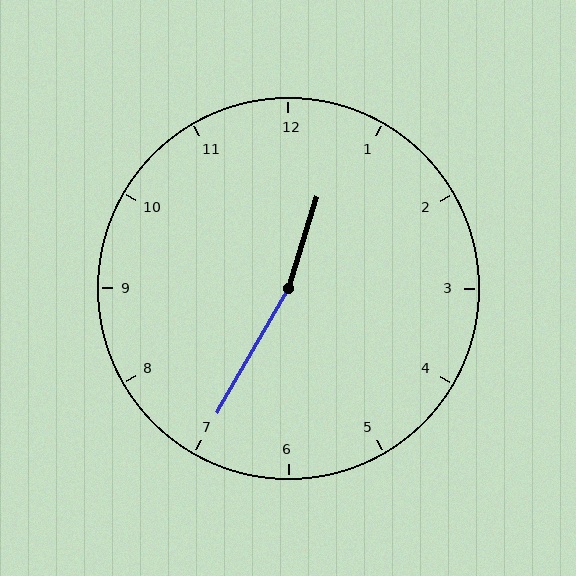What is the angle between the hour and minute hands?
Approximately 168 degrees.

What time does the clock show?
12:35.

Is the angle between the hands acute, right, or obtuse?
It is obtuse.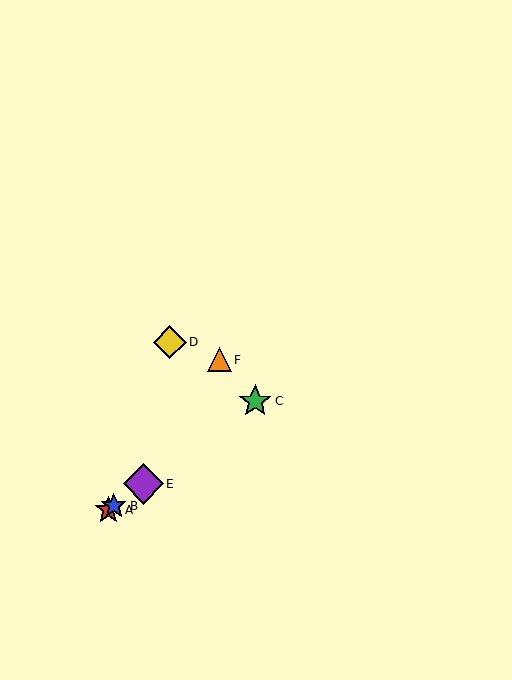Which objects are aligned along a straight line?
Objects A, B, C, E are aligned along a straight line.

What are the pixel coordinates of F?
Object F is at (220, 360).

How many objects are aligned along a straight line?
4 objects (A, B, C, E) are aligned along a straight line.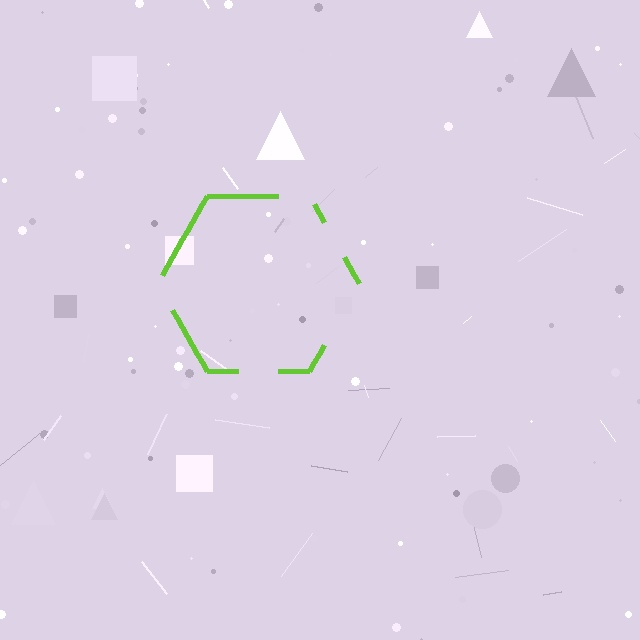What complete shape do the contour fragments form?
The contour fragments form a hexagon.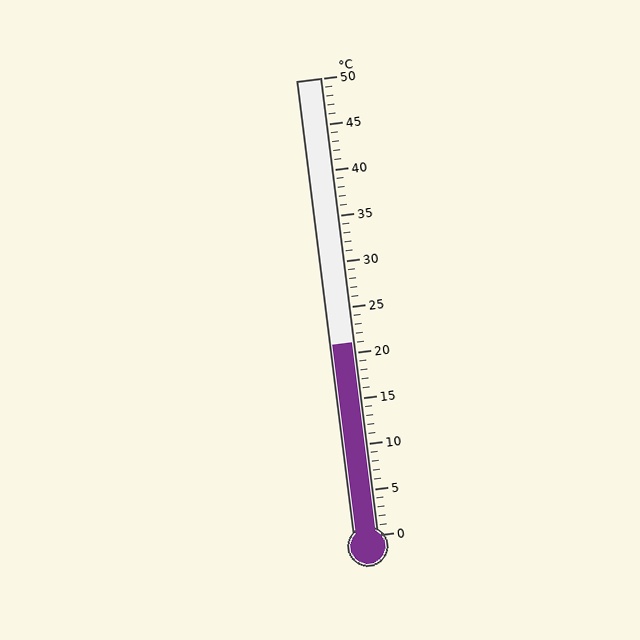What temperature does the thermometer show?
The thermometer shows approximately 21°C.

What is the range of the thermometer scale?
The thermometer scale ranges from 0°C to 50°C.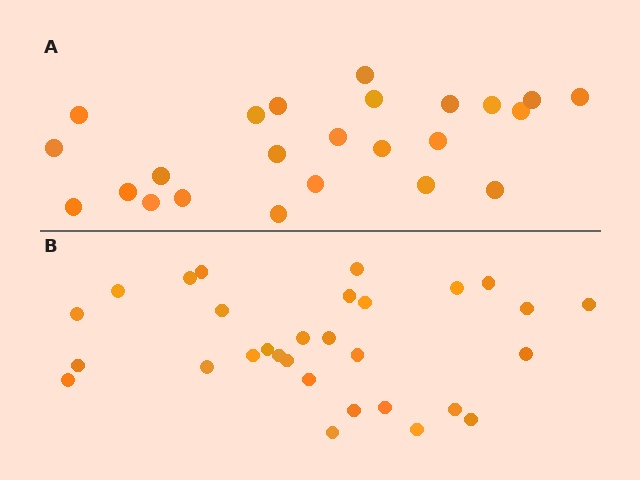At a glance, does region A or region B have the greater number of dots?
Region B (the bottom region) has more dots.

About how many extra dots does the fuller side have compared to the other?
Region B has about 6 more dots than region A.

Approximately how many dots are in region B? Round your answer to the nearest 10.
About 30 dots.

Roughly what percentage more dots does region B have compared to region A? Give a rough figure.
About 25% more.